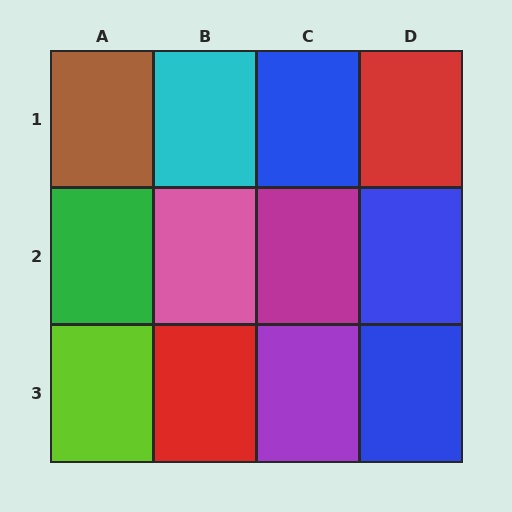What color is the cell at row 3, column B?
Red.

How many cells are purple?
1 cell is purple.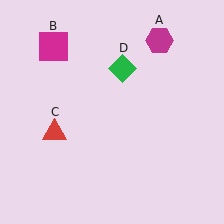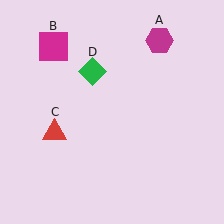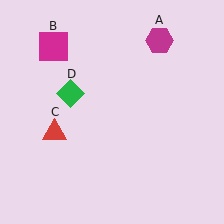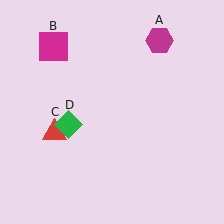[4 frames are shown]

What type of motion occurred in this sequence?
The green diamond (object D) rotated counterclockwise around the center of the scene.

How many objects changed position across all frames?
1 object changed position: green diamond (object D).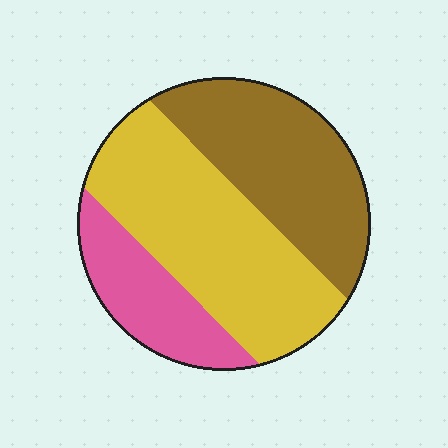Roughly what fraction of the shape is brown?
Brown covers around 35% of the shape.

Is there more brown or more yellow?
Yellow.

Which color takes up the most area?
Yellow, at roughly 45%.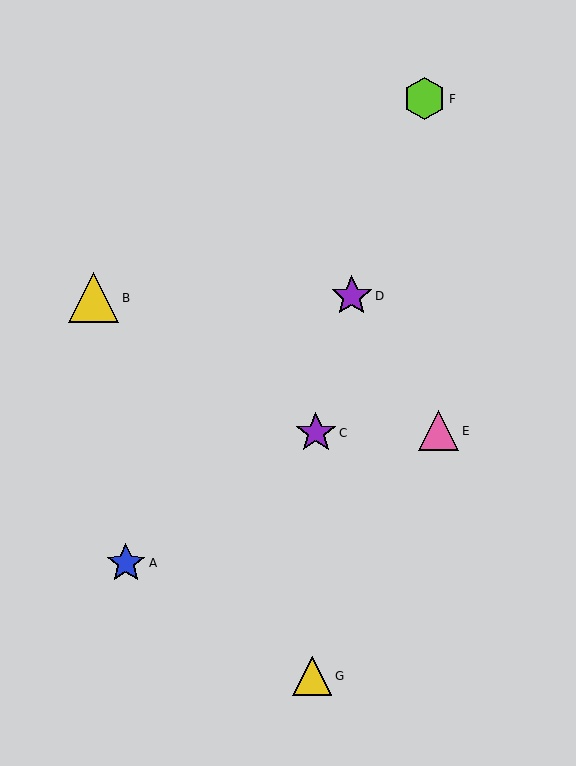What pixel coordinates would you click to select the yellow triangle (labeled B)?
Click at (94, 298) to select the yellow triangle B.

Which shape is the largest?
The yellow triangle (labeled B) is the largest.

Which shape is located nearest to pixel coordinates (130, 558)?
The blue star (labeled A) at (126, 563) is nearest to that location.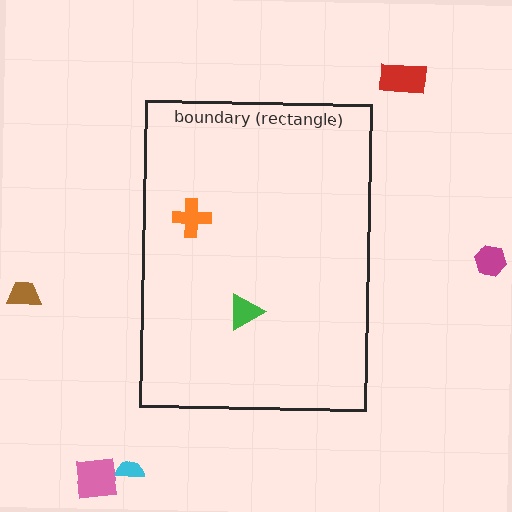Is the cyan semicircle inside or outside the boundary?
Outside.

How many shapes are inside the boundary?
2 inside, 5 outside.